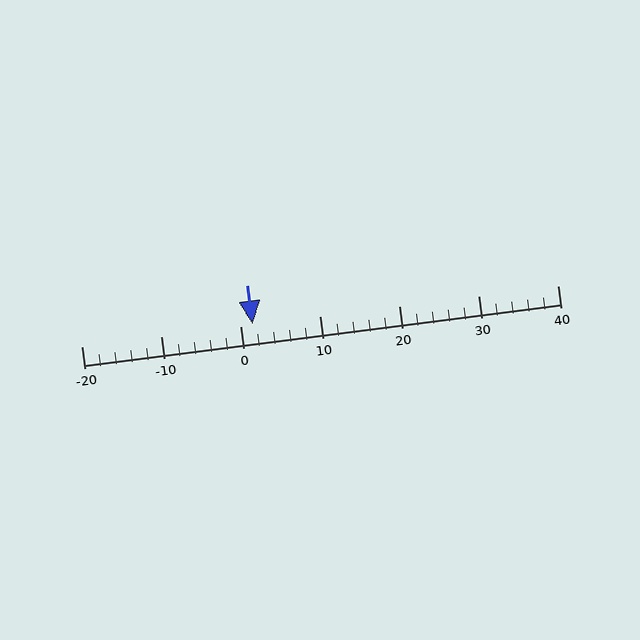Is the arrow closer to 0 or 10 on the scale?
The arrow is closer to 0.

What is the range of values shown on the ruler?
The ruler shows values from -20 to 40.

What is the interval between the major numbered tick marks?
The major tick marks are spaced 10 units apart.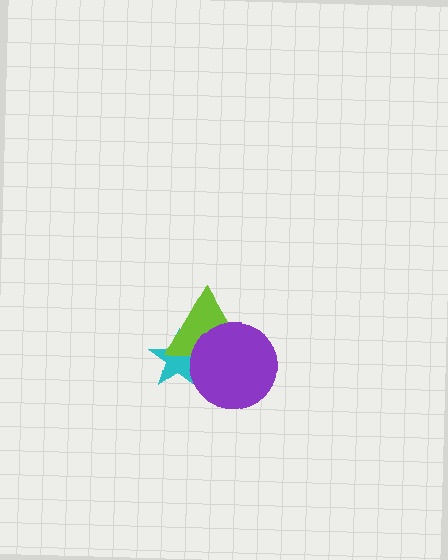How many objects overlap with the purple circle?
2 objects overlap with the purple circle.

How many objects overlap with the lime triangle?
2 objects overlap with the lime triangle.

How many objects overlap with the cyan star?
2 objects overlap with the cyan star.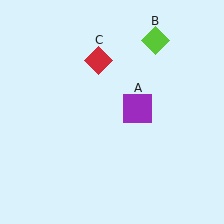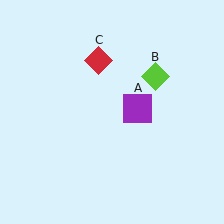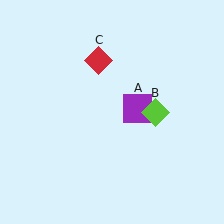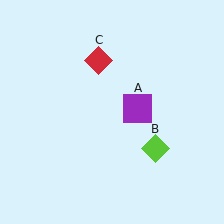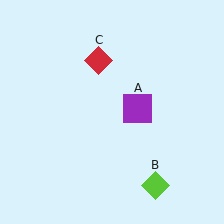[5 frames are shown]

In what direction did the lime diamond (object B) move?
The lime diamond (object B) moved down.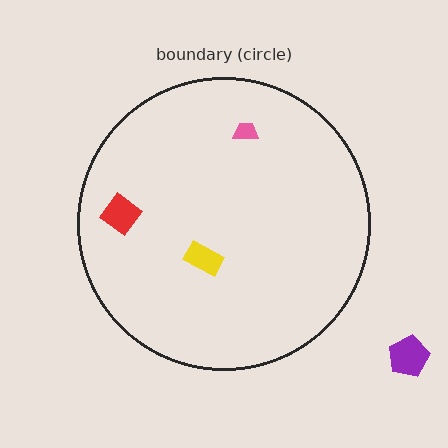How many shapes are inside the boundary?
3 inside, 1 outside.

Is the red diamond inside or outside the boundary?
Inside.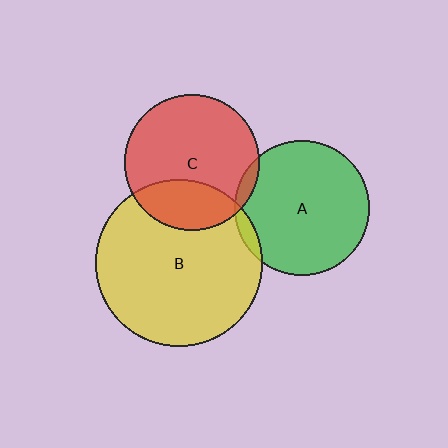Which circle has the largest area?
Circle B (yellow).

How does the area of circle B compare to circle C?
Approximately 1.5 times.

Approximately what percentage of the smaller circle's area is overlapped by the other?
Approximately 25%.